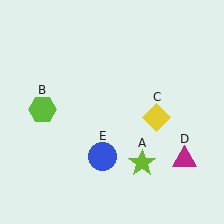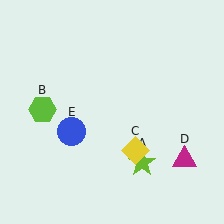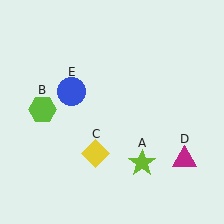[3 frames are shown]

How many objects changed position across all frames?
2 objects changed position: yellow diamond (object C), blue circle (object E).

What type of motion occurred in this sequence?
The yellow diamond (object C), blue circle (object E) rotated clockwise around the center of the scene.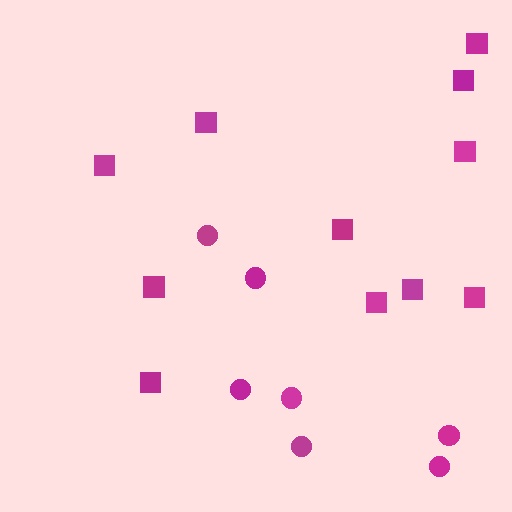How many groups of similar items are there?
There are 2 groups: one group of circles (7) and one group of squares (11).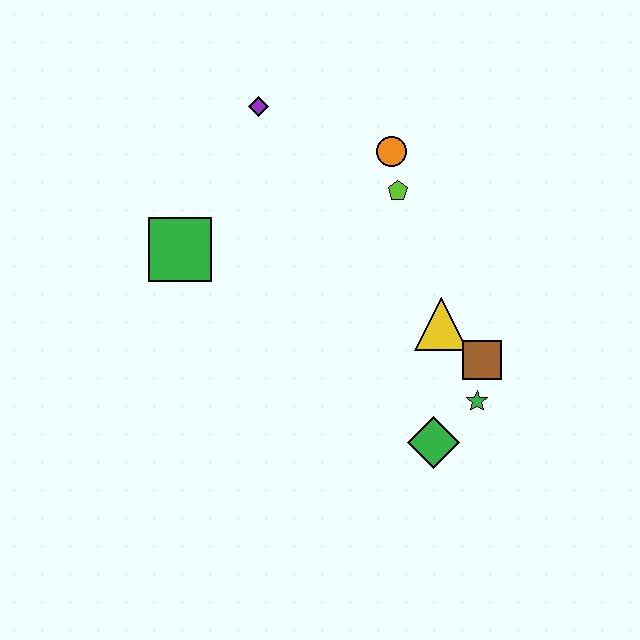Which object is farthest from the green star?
The purple diamond is farthest from the green star.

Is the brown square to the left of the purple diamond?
No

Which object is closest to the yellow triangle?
The brown square is closest to the yellow triangle.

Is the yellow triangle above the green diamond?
Yes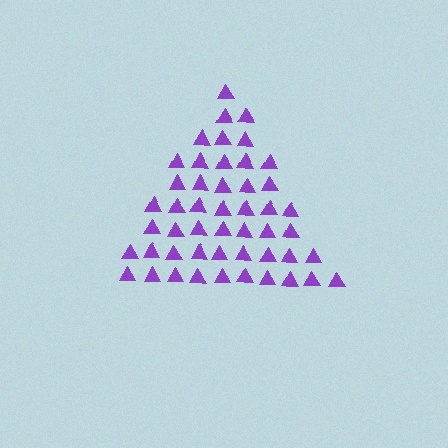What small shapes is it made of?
It is made of small triangles.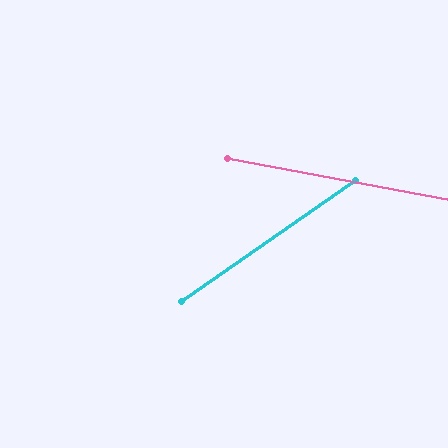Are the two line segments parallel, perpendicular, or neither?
Neither parallel nor perpendicular — they differ by about 45°.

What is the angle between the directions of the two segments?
Approximately 45 degrees.